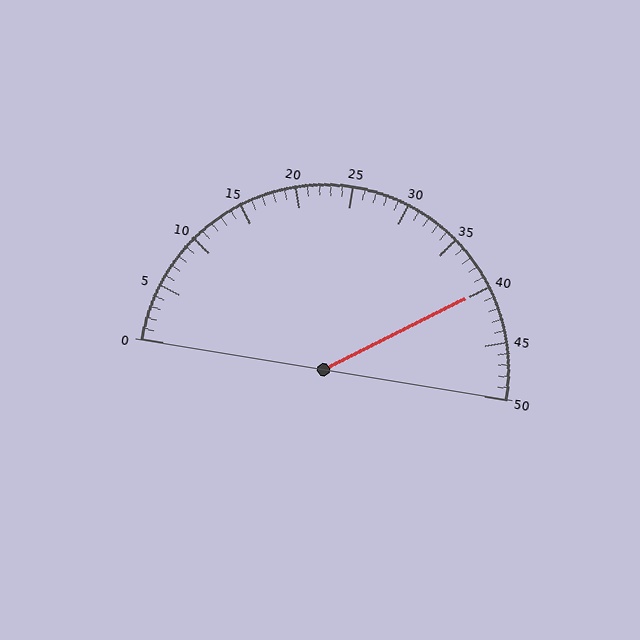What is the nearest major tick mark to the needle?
The nearest major tick mark is 40.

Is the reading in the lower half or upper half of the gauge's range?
The reading is in the upper half of the range (0 to 50).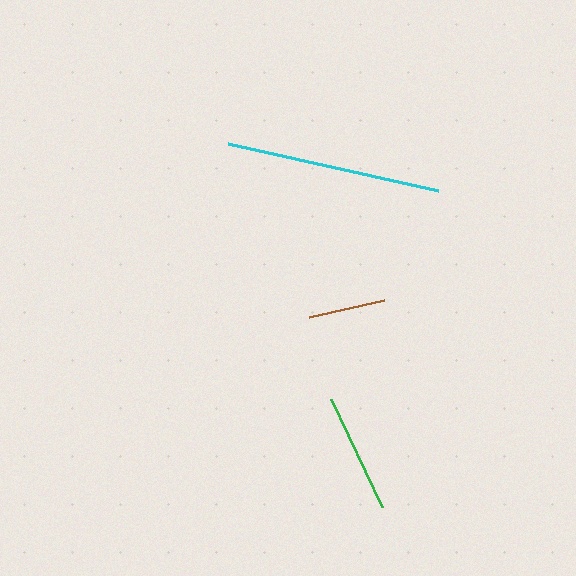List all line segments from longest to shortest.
From longest to shortest: cyan, green, brown.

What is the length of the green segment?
The green segment is approximately 120 pixels long.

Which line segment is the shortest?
The brown line is the shortest at approximately 76 pixels.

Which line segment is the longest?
The cyan line is the longest at approximately 216 pixels.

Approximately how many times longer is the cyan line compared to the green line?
The cyan line is approximately 1.8 times the length of the green line.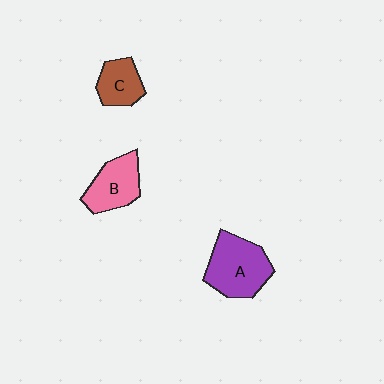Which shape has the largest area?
Shape A (purple).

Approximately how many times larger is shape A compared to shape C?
Approximately 1.8 times.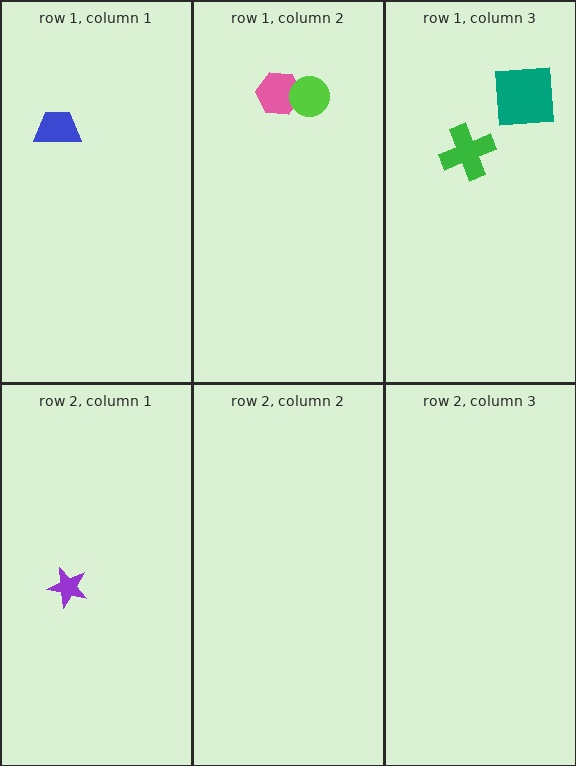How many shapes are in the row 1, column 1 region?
1.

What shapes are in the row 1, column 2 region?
The pink hexagon, the lime circle.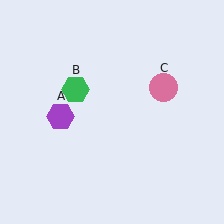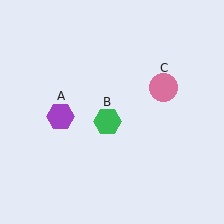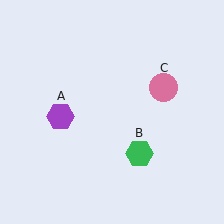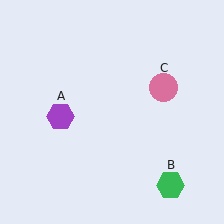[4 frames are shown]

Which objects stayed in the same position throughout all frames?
Purple hexagon (object A) and pink circle (object C) remained stationary.